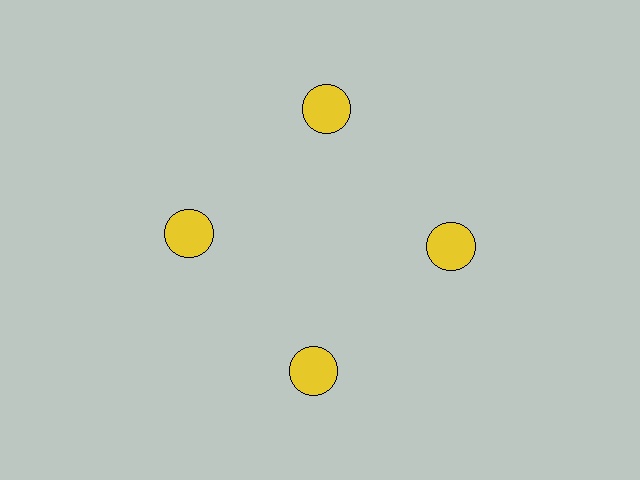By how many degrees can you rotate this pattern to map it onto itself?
The pattern maps onto itself every 90 degrees of rotation.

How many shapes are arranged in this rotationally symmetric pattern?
There are 4 shapes, arranged in 4 groups of 1.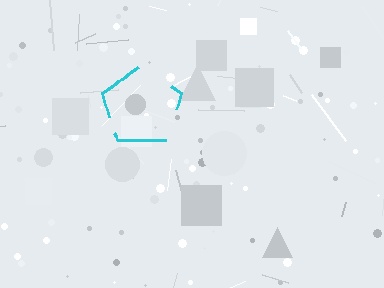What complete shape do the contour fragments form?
The contour fragments form a pentagon.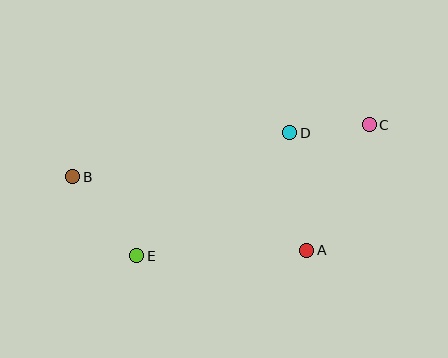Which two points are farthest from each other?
Points B and C are farthest from each other.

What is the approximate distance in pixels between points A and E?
The distance between A and E is approximately 170 pixels.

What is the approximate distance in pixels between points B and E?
The distance between B and E is approximately 102 pixels.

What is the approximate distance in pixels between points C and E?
The distance between C and E is approximately 267 pixels.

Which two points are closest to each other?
Points C and D are closest to each other.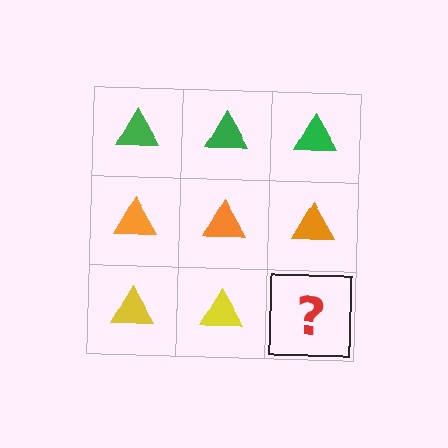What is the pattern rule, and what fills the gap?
The rule is that each row has a consistent color. The gap should be filled with a yellow triangle.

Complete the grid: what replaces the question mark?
The question mark should be replaced with a yellow triangle.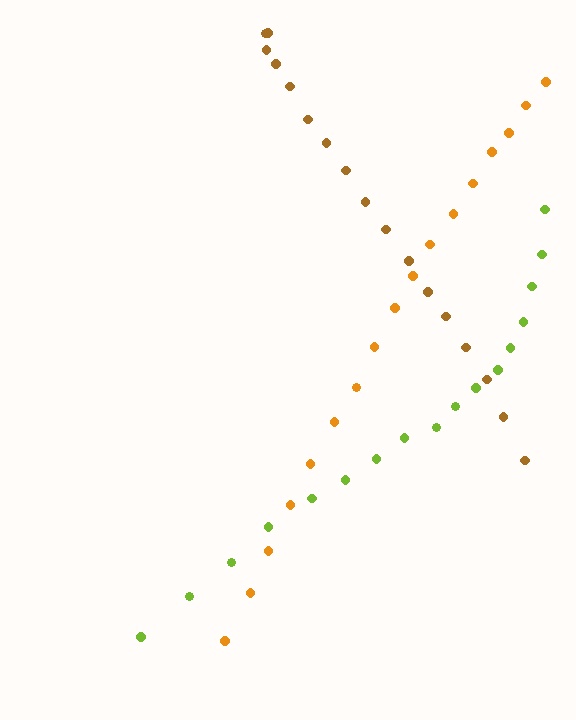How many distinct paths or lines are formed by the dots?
There are 3 distinct paths.